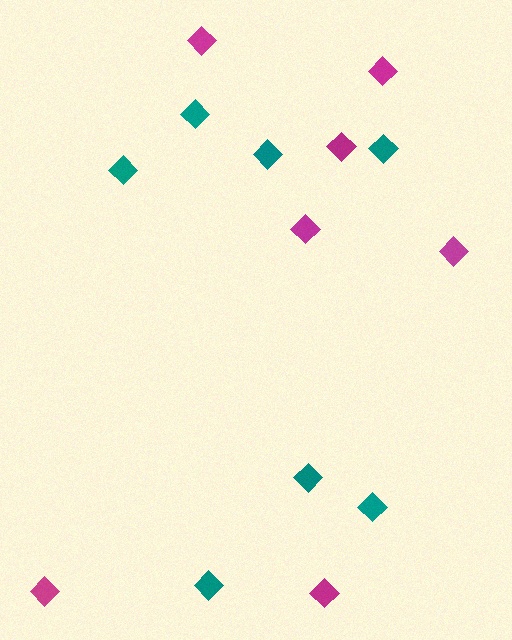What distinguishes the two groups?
There are 2 groups: one group of teal diamonds (7) and one group of magenta diamonds (7).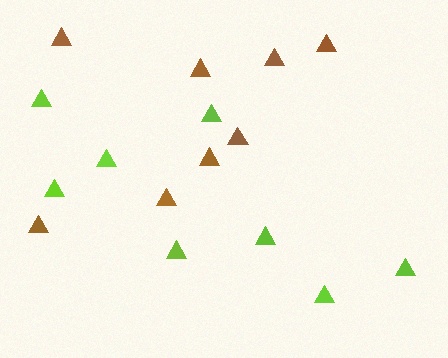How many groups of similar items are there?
There are 2 groups: one group of lime triangles (8) and one group of brown triangles (8).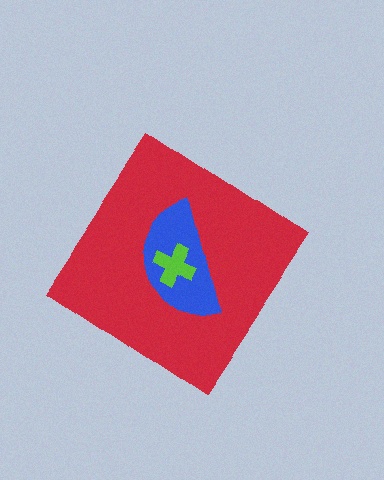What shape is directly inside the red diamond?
The blue semicircle.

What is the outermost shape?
The red diamond.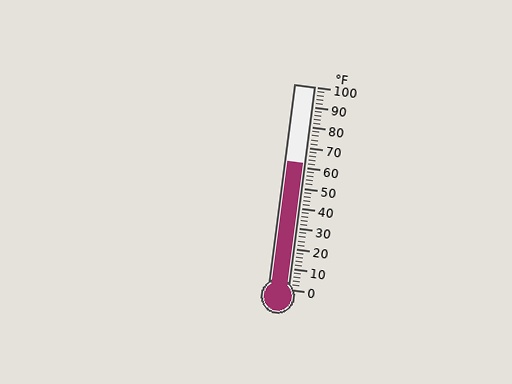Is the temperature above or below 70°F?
The temperature is below 70°F.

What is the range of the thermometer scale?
The thermometer scale ranges from 0°F to 100°F.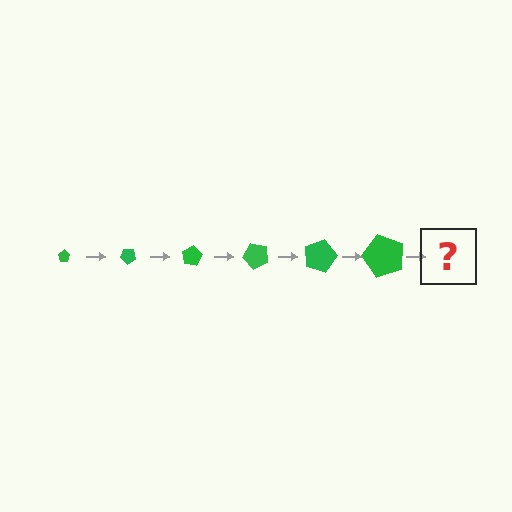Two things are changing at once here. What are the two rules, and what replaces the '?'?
The two rules are that the pentagon grows larger each step and it rotates 40 degrees each step. The '?' should be a pentagon, larger than the previous one and rotated 240 degrees from the start.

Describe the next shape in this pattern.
It should be a pentagon, larger than the previous one and rotated 240 degrees from the start.